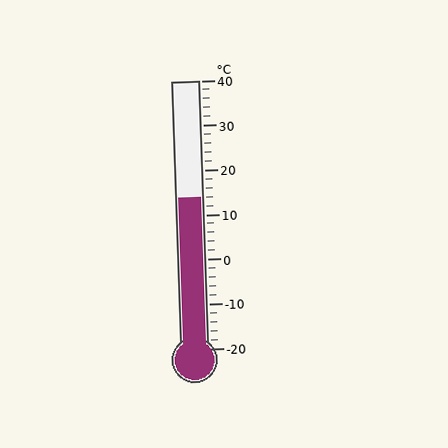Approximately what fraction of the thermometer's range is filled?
The thermometer is filled to approximately 55% of its range.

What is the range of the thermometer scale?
The thermometer scale ranges from -20°C to 40°C.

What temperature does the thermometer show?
The thermometer shows approximately 14°C.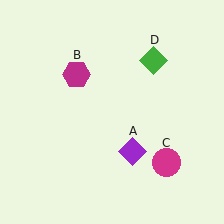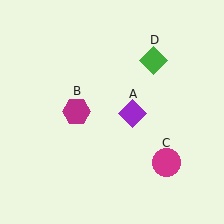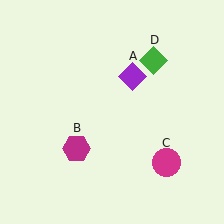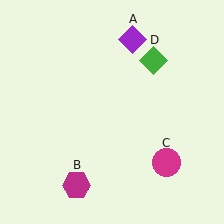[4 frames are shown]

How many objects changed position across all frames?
2 objects changed position: purple diamond (object A), magenta hexagon (object B).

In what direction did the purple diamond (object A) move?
The purple diamond (object A) moved up.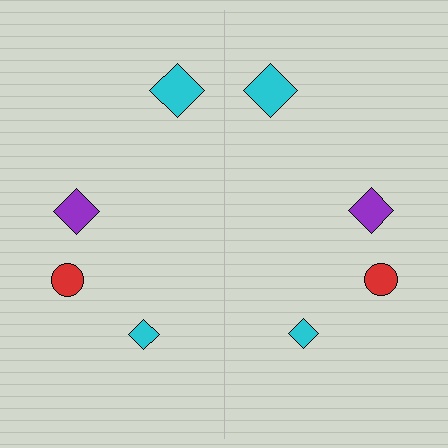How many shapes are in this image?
There are 8 shapes in this image.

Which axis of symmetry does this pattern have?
The pattern has a vertical axis of symmetry running through the center of the image.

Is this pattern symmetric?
Yes, this pattern has bilateral (reflection) symmetry.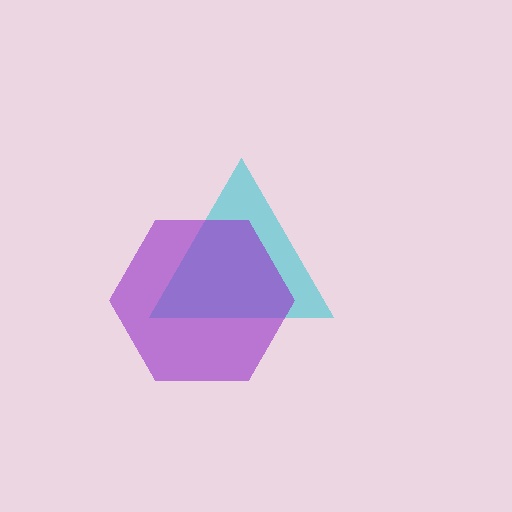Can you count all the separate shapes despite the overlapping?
Yes, there are 2 separate shapes.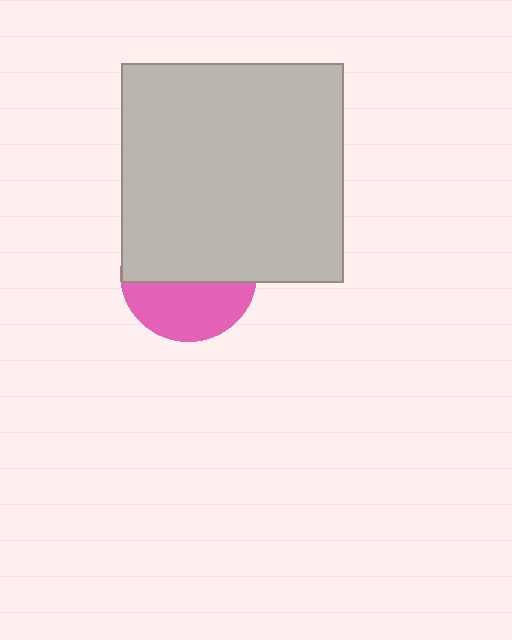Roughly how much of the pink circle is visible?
A small part of it is visible (roughly 41%).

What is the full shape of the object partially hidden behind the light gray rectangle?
The partially hidden object is a pink circle.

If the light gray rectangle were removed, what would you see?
You would see the complete pink circle.